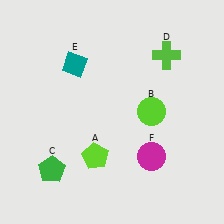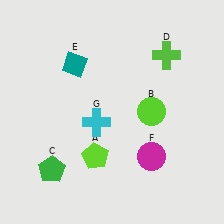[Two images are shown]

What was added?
A cyan cross (G) was added in Image 2.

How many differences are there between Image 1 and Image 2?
There is 1 difference between the two images.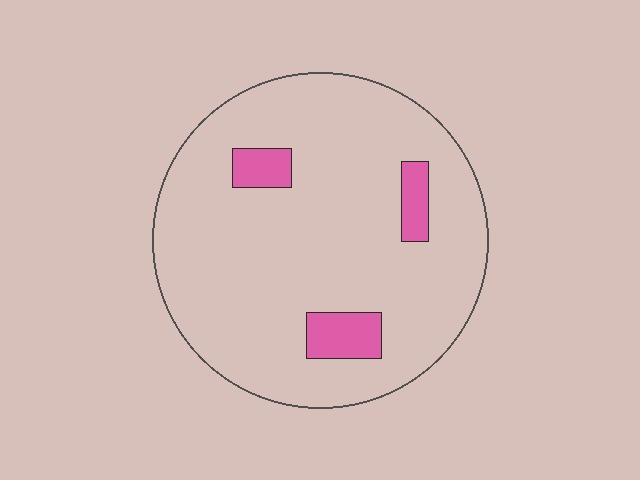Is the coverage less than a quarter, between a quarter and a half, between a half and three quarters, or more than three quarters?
Less than a quarter.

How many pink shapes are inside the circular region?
3.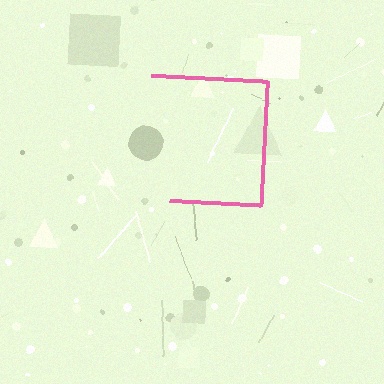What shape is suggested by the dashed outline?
The dashed outline suggests a square.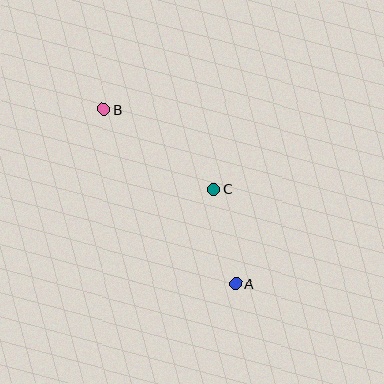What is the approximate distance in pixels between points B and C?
The distance between B and C is approximately 136 pixels.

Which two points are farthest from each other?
Points A and B are farthest from each other.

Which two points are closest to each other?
Points A and C are closest to each other.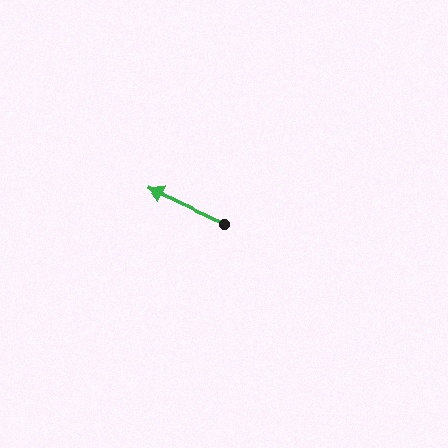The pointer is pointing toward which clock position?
Roughly 10 o'clock.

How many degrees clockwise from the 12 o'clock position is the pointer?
Approximately 295 degrees.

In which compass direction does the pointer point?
Northwest.